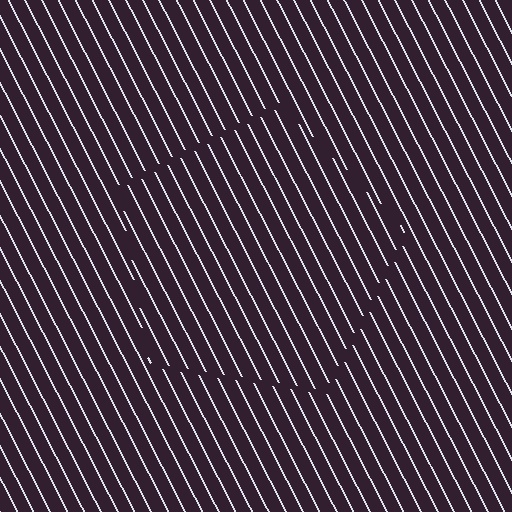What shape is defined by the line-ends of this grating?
An illusory pentagon. The interior of the shape contains the same grating, shifted by half a period — the contour is defined by the phase discontinuity where line-ends from the inner and outer gratings abut.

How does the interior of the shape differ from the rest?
The interior of the shape contains the same grating, shifted by half a period — the contour is defined by the phase discontinuity where line-ends from the inner and outer gratings abut.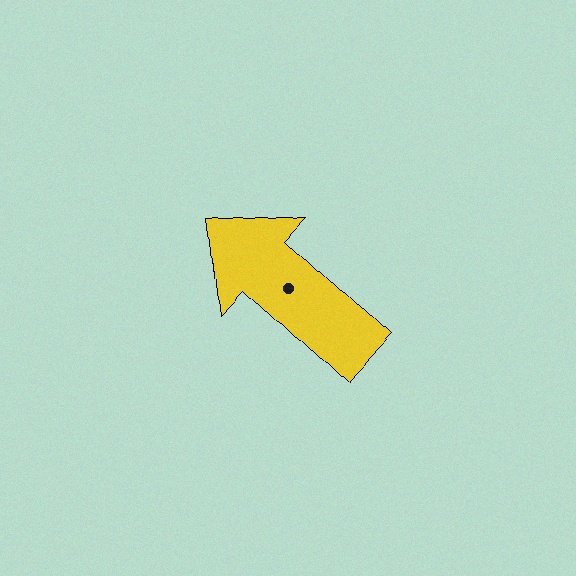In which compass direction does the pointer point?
Northwest.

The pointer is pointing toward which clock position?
Roughly 10 o'clock.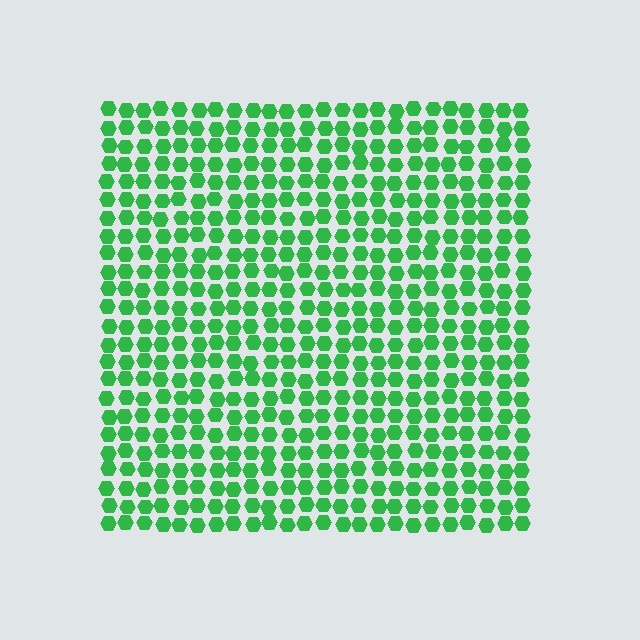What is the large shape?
The large shape is a square.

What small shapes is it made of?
It is made of small hexagons.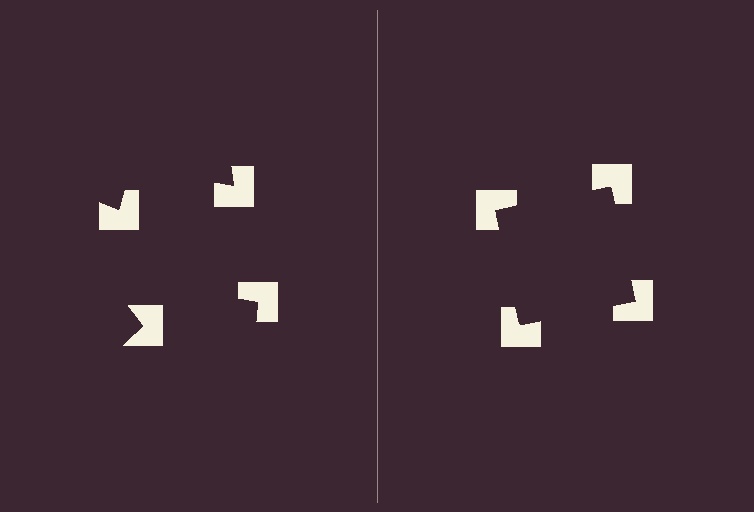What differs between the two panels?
The notched squares are positioned identically on both sides; only the wedge orientations differ. On the right they align to a square; on the left they are misaligned.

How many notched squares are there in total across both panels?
8 — 4 on each side.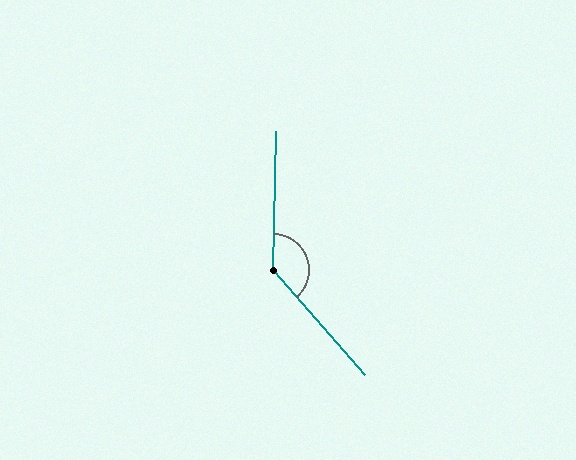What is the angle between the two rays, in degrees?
Approximately 137 degrees.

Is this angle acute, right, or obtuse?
It is obtuse.